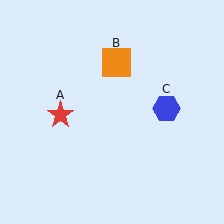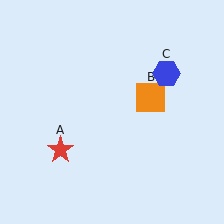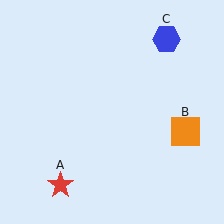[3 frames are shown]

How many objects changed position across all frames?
3 objects changed position: red star (object A), orange square (object B), blue hexagon (object C).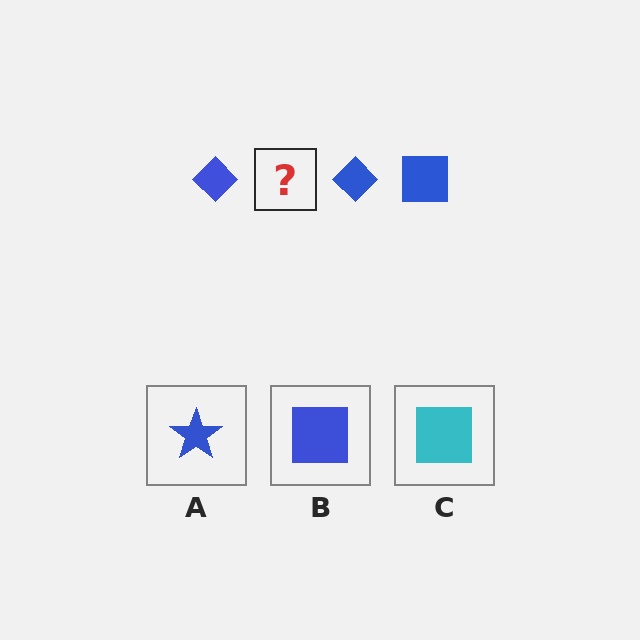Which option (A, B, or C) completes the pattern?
B.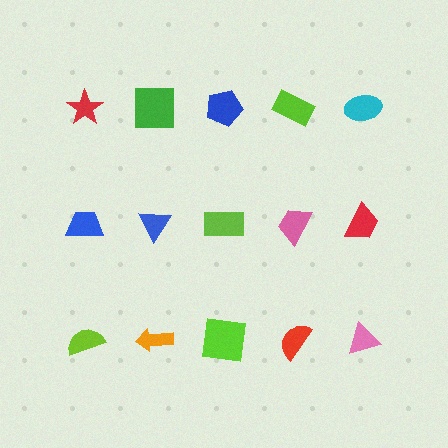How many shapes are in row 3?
5 shapes.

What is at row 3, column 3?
A lime square.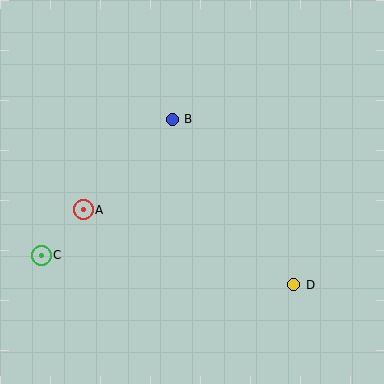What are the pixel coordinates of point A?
Point A is at (83, 210).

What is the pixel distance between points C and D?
The distance between C and D is 254 pixels.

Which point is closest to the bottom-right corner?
Point D is closest to the bottom-right corner.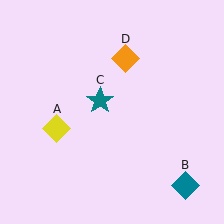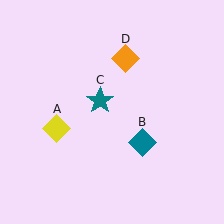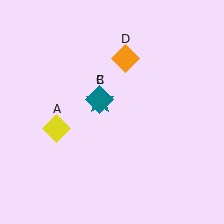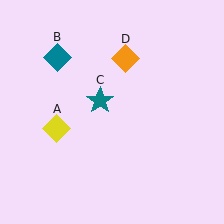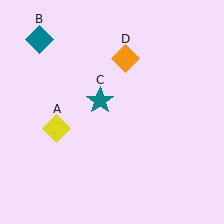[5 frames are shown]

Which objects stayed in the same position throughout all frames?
Yellow diamond (object A) and teal star (object C) and orange diamond (object D) remained stationary.